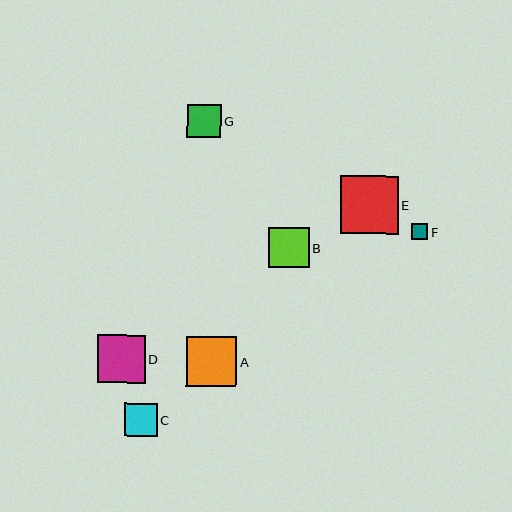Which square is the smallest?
Square F is the smallest with a size of approximately 16 pixels.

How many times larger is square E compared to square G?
Square E is approximately 1.7 times the size of square G.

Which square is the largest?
Square E is the largest with a size of approximately 58 pixels.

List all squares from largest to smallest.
From largest to smallest: E, A, D, B, G, C, F.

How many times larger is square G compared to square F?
Square G is approximately 2.1 times the size of square F.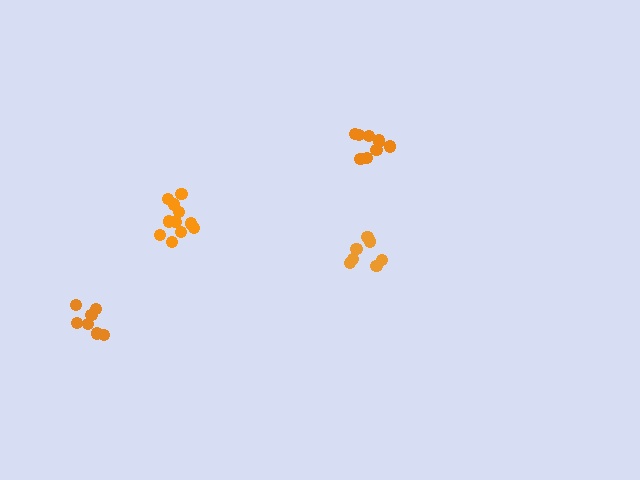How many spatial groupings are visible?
There are 4 spatial groupings.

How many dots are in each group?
Group 1: 9 dots, Group 2: 7 dots, Group 3: 7 dots, Group 4: 11 dots (34 total).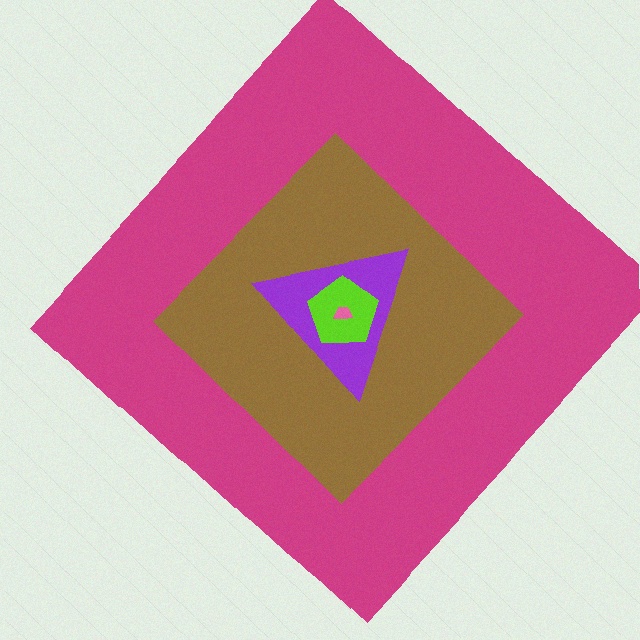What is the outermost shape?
The magenta diamond.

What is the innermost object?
The pink trapezoid.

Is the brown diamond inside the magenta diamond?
Yes.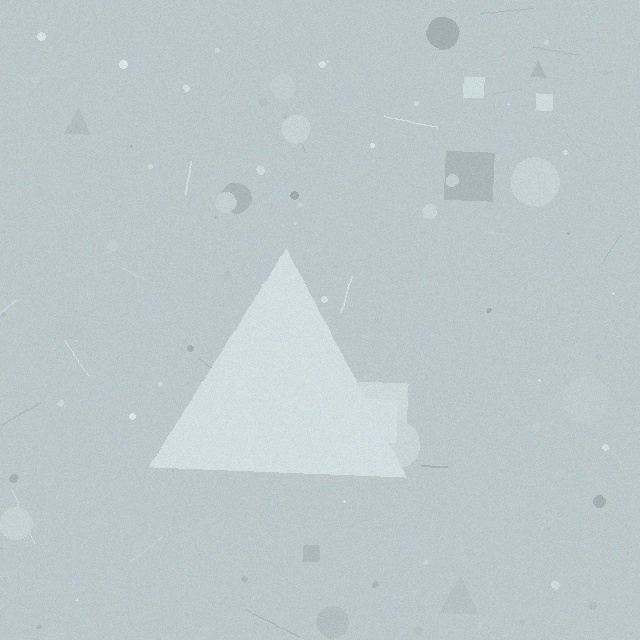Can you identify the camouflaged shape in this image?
The camouflaged shape is a triangle.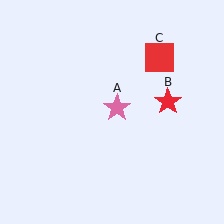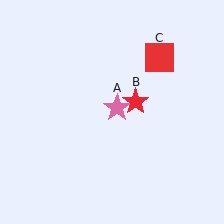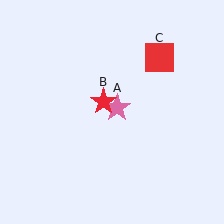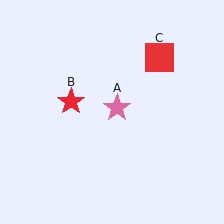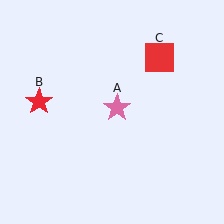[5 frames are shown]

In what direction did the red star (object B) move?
The red star (object B) moved left.